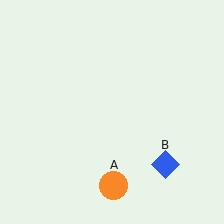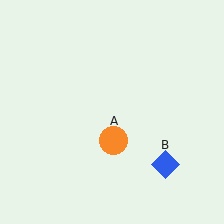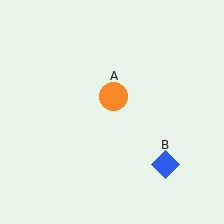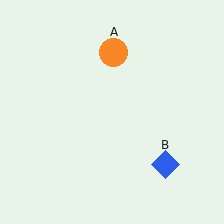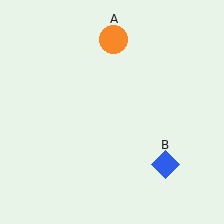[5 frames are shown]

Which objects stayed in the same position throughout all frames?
Blue diamond (object B) remained stationary.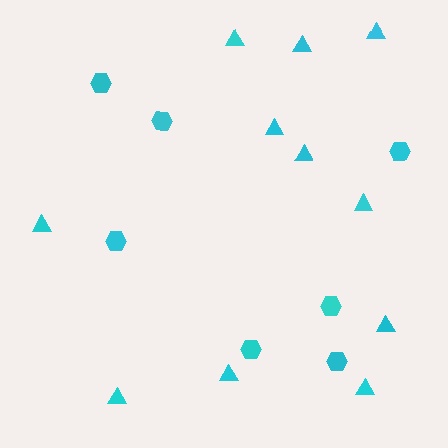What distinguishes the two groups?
There are 2 groups: one group of triangles (11) and one group of hexagons (7).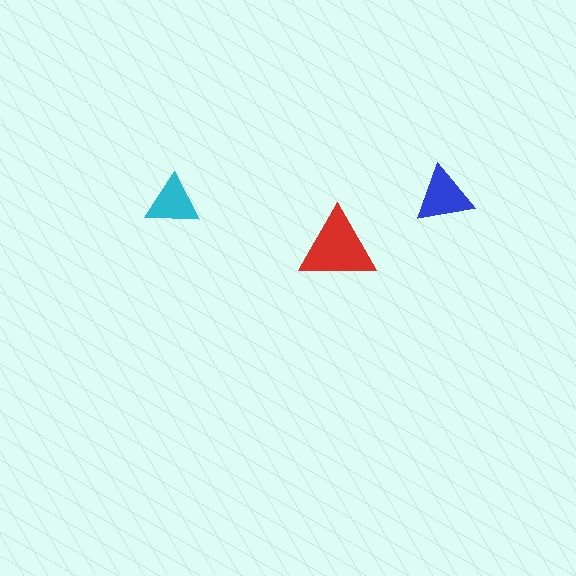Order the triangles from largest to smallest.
the red one, the blue one, the cyan one.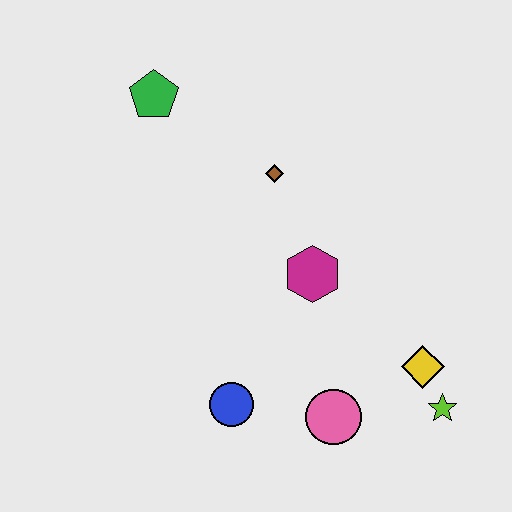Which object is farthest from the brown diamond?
The lime star is farthest from the brown diamond.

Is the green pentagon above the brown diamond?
Yes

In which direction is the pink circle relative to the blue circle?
The pink circle is to the right of the blue circle.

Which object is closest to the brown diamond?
The magenta hexagon is closest to the brown diamond.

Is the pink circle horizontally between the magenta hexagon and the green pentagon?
No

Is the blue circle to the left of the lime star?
Yes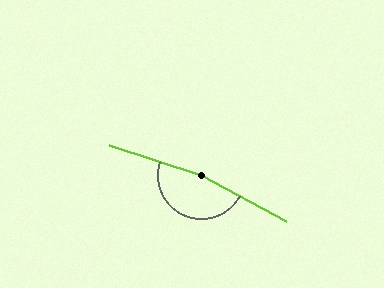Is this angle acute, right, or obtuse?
It is obtuse.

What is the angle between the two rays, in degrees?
Approximately 170 degrees.